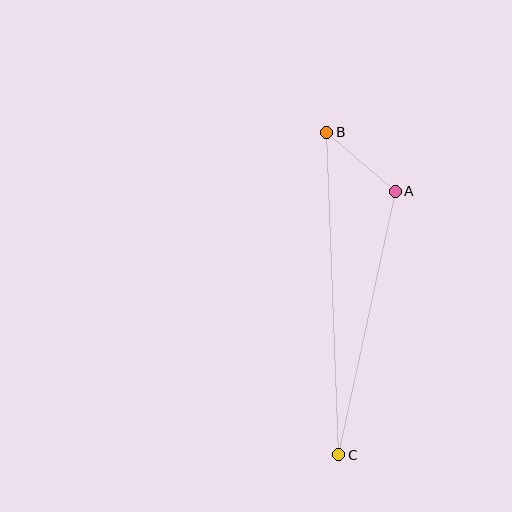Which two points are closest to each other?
Points A and B are closest to each other.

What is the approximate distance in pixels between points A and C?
The distance between A and C is approximately 270 pixels.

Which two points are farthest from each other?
Points B and C are farthest from each other.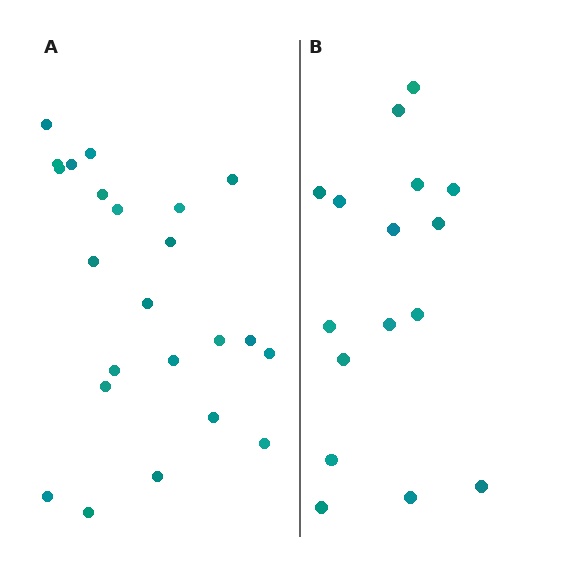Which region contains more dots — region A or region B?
Region A (the left region) has more dots.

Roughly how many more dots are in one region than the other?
Region A has roughly 8 or so more dots than region B.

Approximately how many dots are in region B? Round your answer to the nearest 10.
About 20 dots. (The exact count is 16, which rounds to 20.)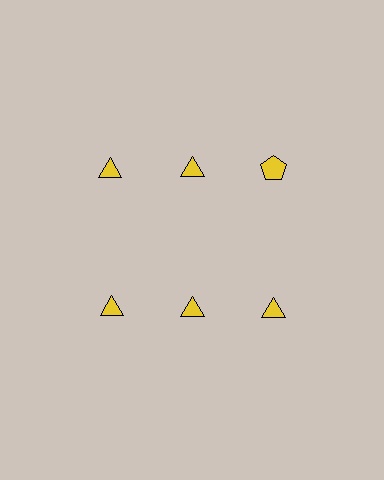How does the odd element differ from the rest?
It has a different shape: pentagon instead of triangle.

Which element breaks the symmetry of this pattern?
The yellow pentagon in the top row, center column breaks the symmetry. All other shapes are yellow triangles.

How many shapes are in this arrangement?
There are 6 shapes arranged in a grid pattern.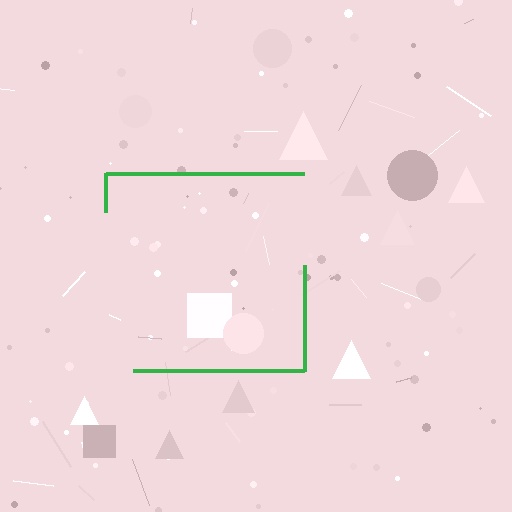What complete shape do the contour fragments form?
The contour fragments form a square.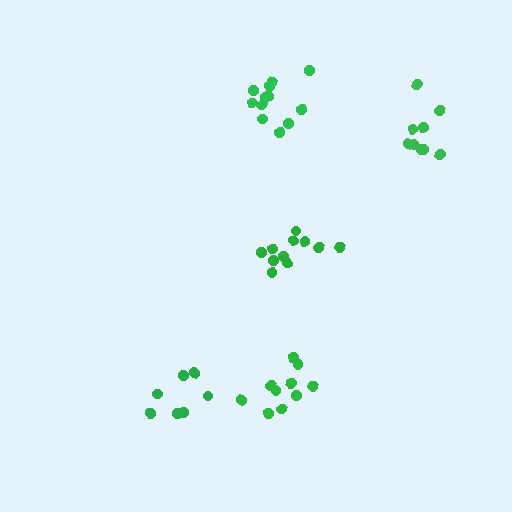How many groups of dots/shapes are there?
There are 5 groups.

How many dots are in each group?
Group 1: 11 dots, Group 2: 9 dots, Group 3: 7 dots, Group 4: 12 dots, Group 5: 10 dots (49 total).